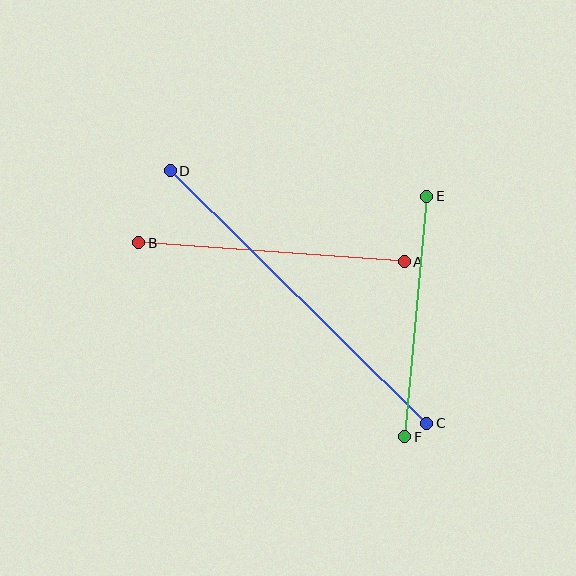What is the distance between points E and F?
The distance is approximately 241 pixels.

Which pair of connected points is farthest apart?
Points C and D are farthest apart.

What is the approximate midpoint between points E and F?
The midpoint is at approximately (416, 316) pixels.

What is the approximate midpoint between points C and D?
The midpoint is at approximately (299, 297) pixels.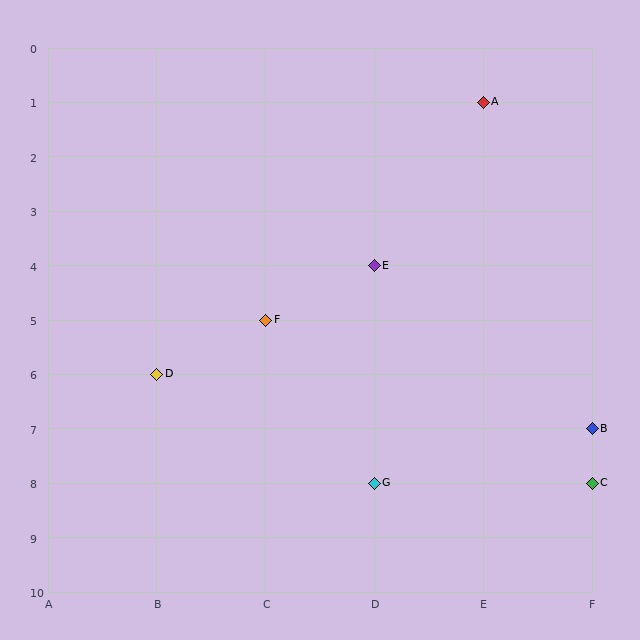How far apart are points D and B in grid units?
Points D and B are 4 columns and 1 row apart (about 4.1 grid units diagonally).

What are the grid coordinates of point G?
Point G is at grid coordinates (D, 8).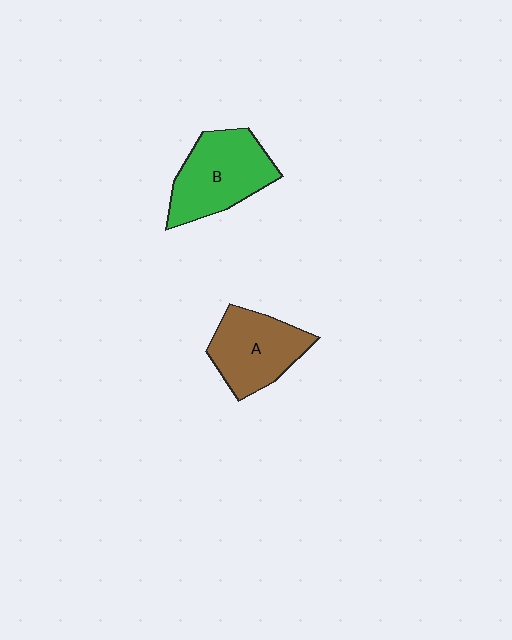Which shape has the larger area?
Shape B (green).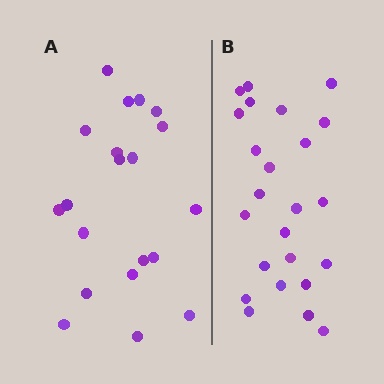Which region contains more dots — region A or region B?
Region B (the right region) has more dots.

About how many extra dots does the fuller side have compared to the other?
Region B has about 4 more dots than region A.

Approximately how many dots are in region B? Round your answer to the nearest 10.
About 20 dots. (The exact count is 24, which rounds to 20.)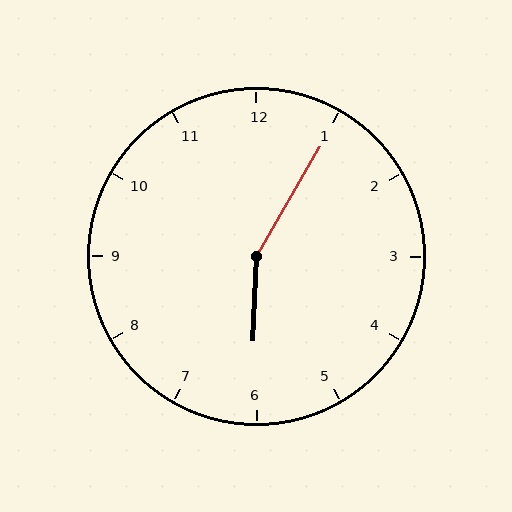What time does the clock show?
6:05.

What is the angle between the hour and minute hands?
Approximately 152 degrees.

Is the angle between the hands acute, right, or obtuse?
It is obtuse.